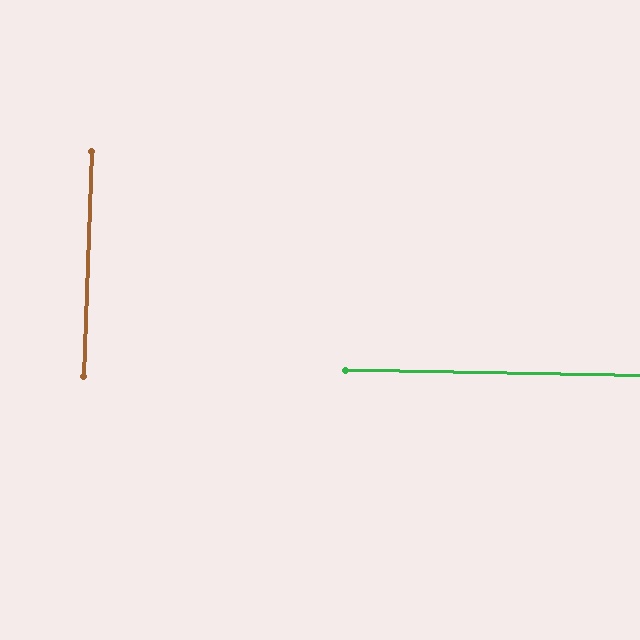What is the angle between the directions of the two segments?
Approximately 89 degrees.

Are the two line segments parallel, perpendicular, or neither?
Perpendicular — they meet at approximately 89°.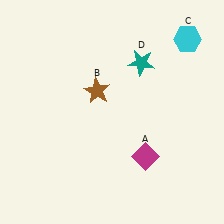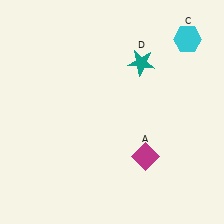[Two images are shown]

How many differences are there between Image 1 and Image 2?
There is 1 difference between the two images.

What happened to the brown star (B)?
The brown star (B) was removed in Image 2. It was in the top-left area of Image 1.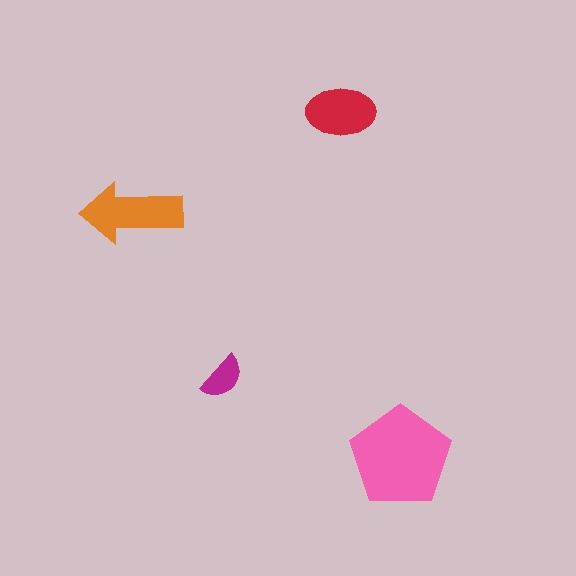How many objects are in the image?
There are 4 objects in the image.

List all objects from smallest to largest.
The magenta semicircle, the red ellipse, the orange arrow, the pink pentagon.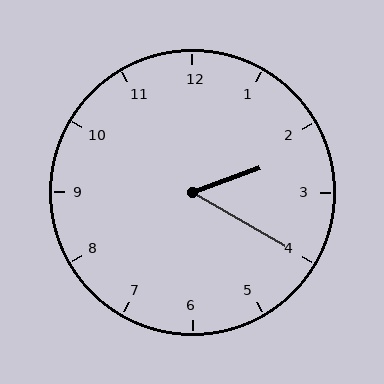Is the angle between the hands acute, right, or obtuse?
It is acute.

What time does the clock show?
2:20.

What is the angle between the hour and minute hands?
Approximately 50 degrees.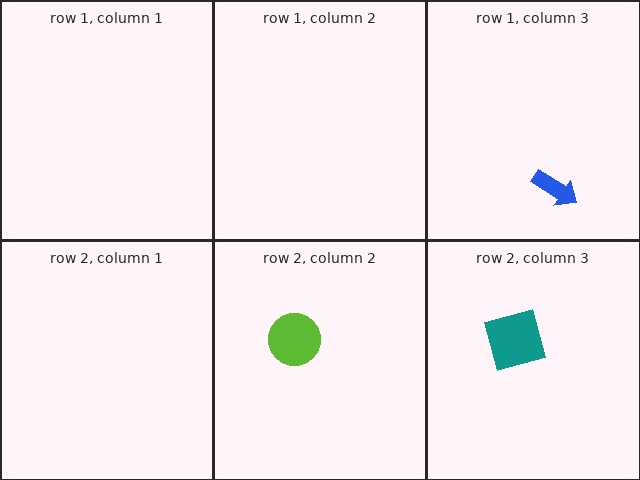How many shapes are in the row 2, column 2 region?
1.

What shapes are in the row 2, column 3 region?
The teal diamond.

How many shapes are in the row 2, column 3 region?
1.